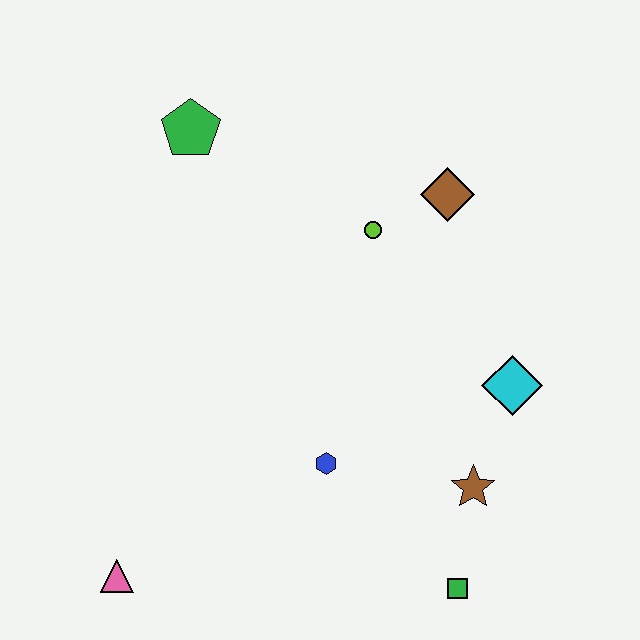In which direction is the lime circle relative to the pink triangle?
The lime circle is above the pink triangle.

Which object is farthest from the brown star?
The green pentagon is farthest from the brown star.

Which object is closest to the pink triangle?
The blue hexagon is closest to the pink triangle.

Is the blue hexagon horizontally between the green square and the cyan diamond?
No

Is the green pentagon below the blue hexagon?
No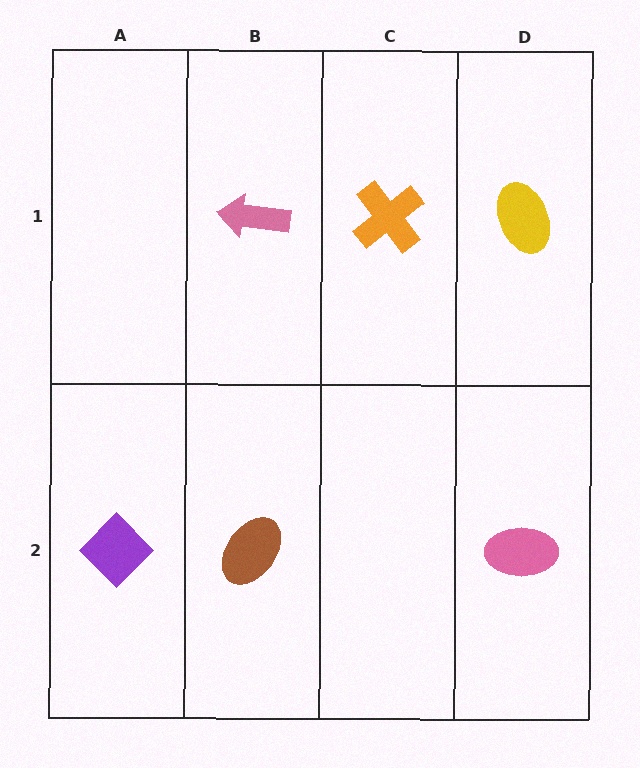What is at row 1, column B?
A pink arrow.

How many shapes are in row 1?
3 shapes.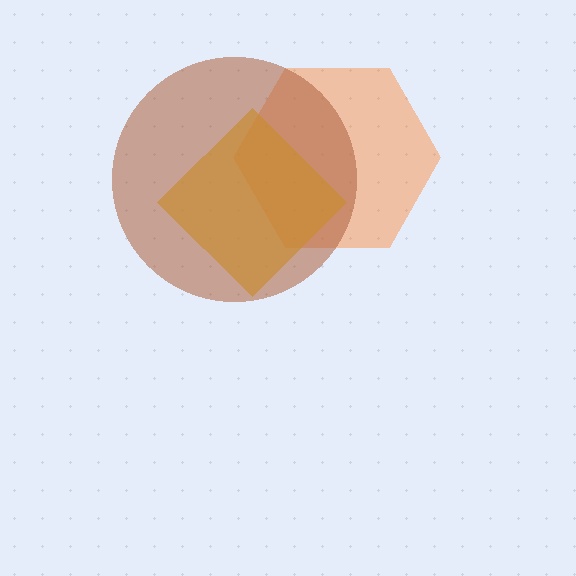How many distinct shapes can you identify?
There are 3 distinct shapes: an orange hexagon, a yellow diamond, a brown circle.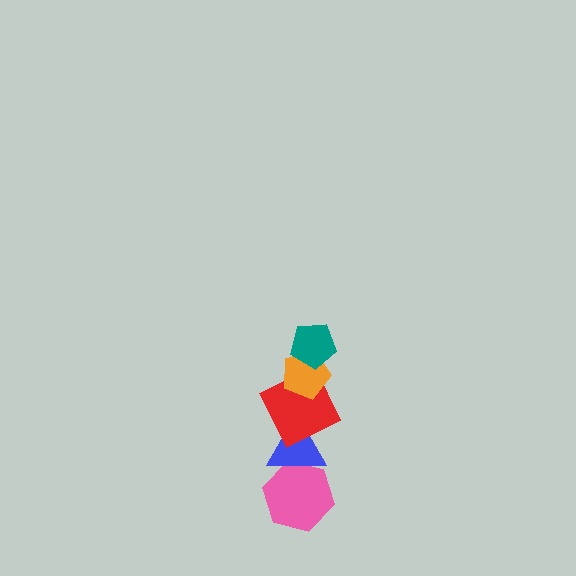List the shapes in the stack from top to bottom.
From top to bottom: the teal pentagon, the orange pentagon, the red square, the blue triangle, the pink hexagon.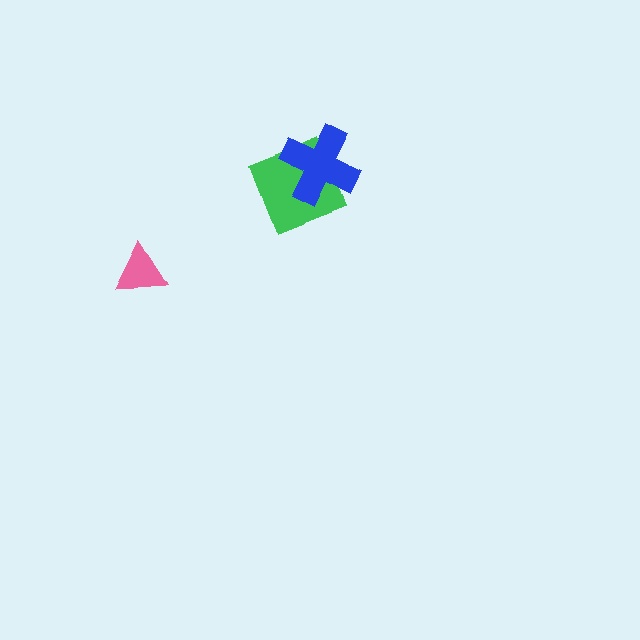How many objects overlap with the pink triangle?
0 objects overlap with the pink triangle.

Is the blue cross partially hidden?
No, no other shape covers it.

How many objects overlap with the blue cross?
1 object overlaps with the blue cross.